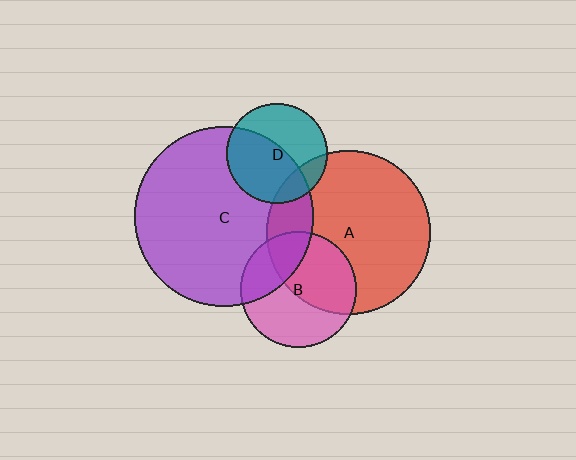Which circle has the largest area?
Circle C (purple).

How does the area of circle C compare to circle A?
Approximately 1.2 times.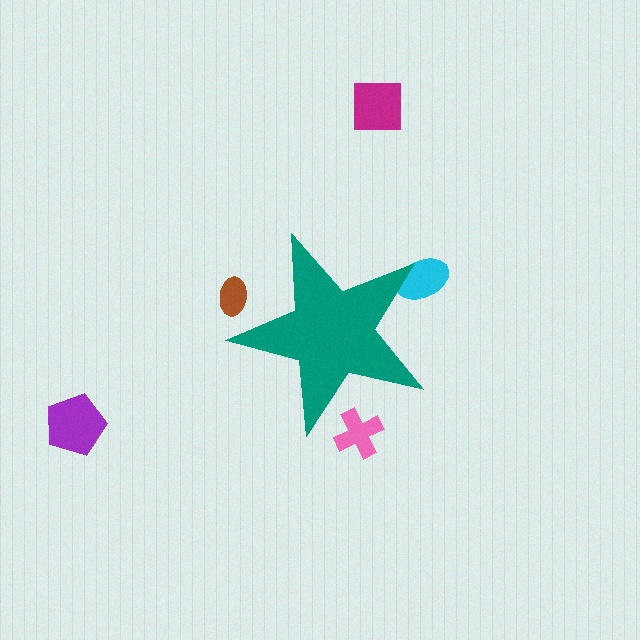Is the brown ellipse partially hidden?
Yes, the brown ellipse is partially hidden behind the teal star.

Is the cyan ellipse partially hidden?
Yes, the cyan ellipse is partially hidden behind the teal star.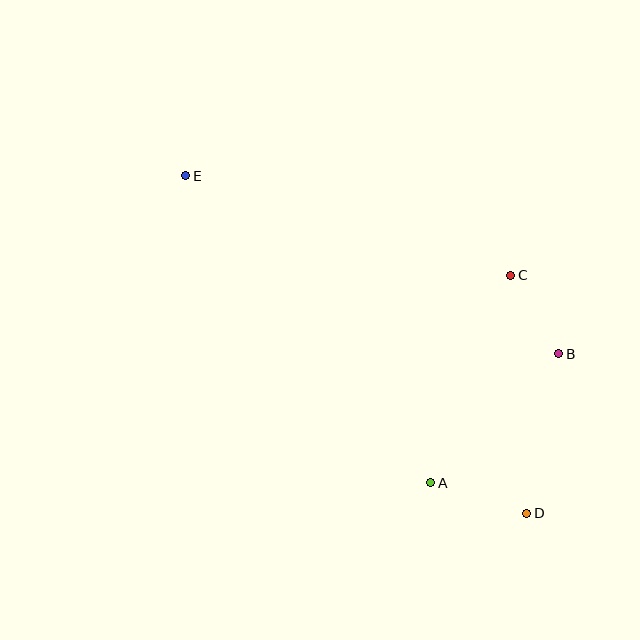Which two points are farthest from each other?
Points D and E are farthest from each other.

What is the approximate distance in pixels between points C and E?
The distance between C and E is approximately 340 pixels.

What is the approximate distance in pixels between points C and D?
The distance between C and D is approximately 238 pixels.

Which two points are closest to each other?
Points B and C are closest to each other.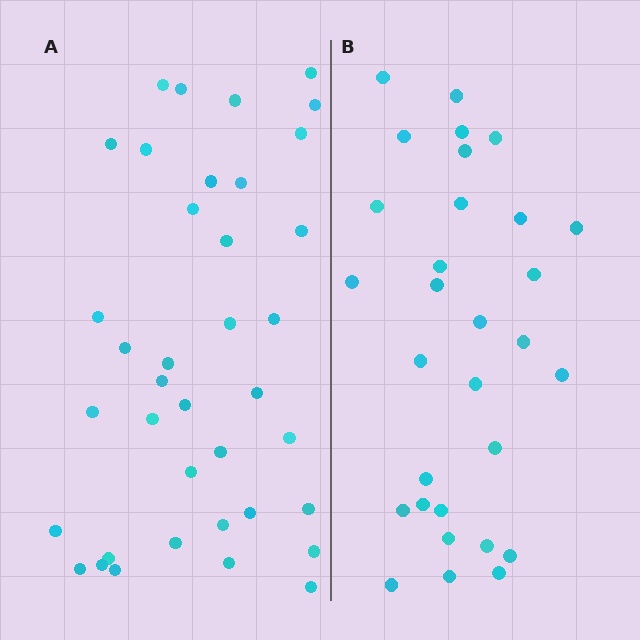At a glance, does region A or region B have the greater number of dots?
Region A (the left region) has more dots.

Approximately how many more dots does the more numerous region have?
Region A has roughly 8 or so more dots than region B.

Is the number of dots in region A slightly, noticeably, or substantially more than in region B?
Region A has noticeably more, but not dramatically so. The ratio is roughly 1.3 to 1.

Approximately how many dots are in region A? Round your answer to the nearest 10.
About 40 dots. (The exact count is 38, which rounds to 40.)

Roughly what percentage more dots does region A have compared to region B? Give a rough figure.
About 25% more.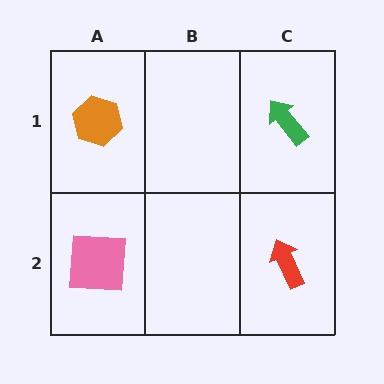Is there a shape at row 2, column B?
No, that cell is empty.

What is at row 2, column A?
A pink square.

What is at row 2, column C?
A red arrow.